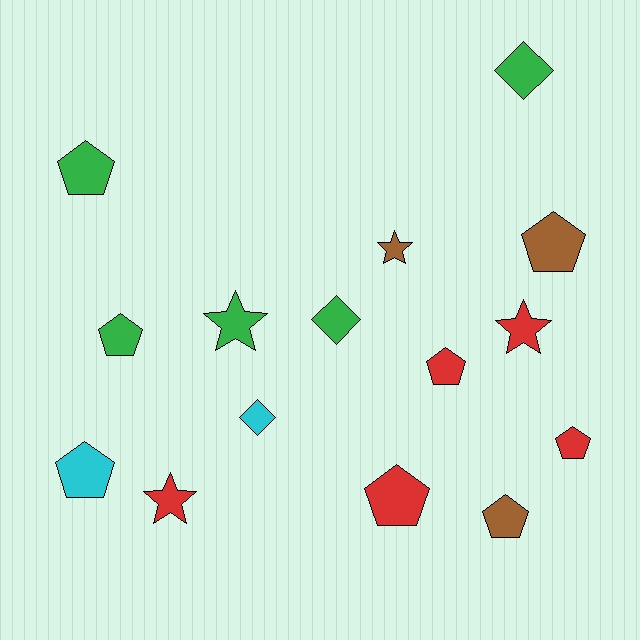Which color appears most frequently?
Green, with 5 objects.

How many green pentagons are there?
There are 2 green pentagons.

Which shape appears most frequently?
Pentagon, with 8 objects.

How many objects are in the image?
There are 15 objects.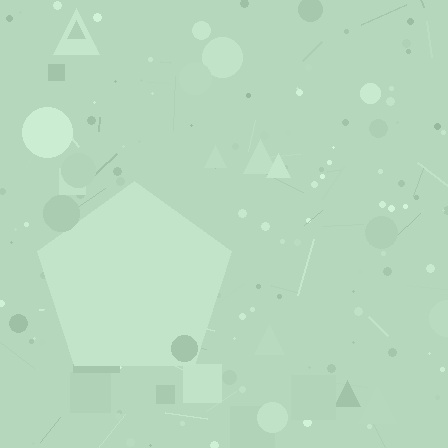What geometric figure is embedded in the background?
A pentagon is embedded in the background.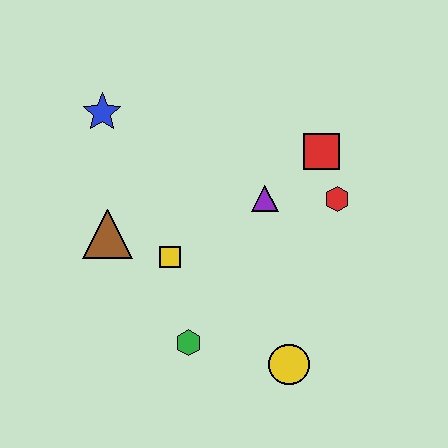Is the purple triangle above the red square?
No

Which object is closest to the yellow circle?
The green hexagon is closest to the yellow circle.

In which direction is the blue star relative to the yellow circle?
The blue star is above the yellow circle.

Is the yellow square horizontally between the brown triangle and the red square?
Yes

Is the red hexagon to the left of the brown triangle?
No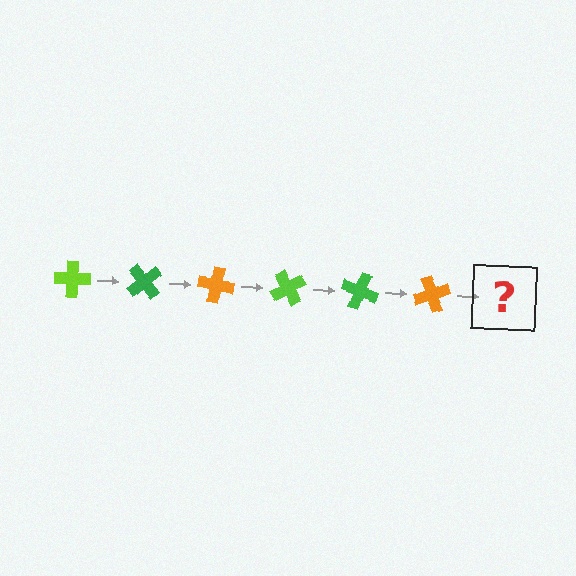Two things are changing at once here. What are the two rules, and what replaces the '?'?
The two rules are that it rotates 50 degrees each step and the color cycles through lime, green, and orange. The '?' should be a lime cross, rotated 300 degrees from the start.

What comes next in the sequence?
The next element should be a lime cross, rotated 300 degrees from the start.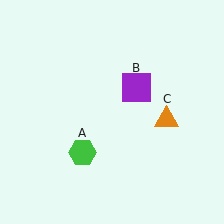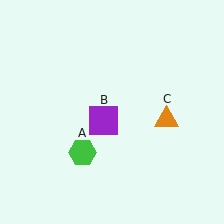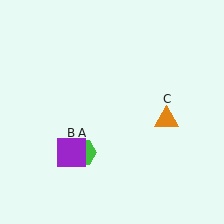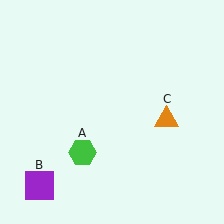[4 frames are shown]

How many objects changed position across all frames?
1 object changed position: purple square (object B).